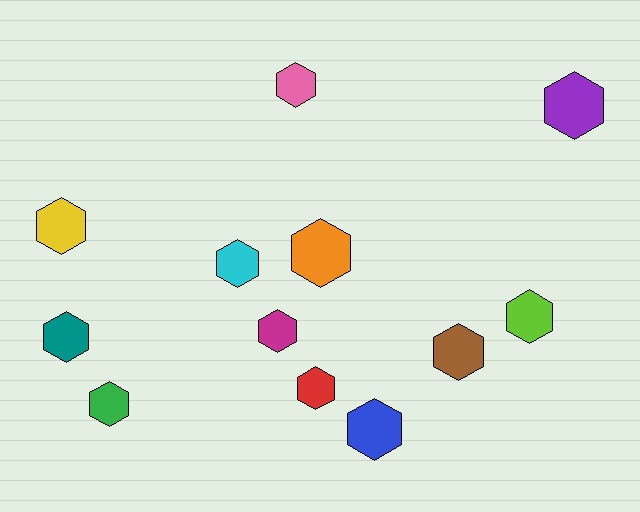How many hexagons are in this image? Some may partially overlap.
There are 12 hexagons.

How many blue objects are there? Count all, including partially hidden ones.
There is 1 blue object.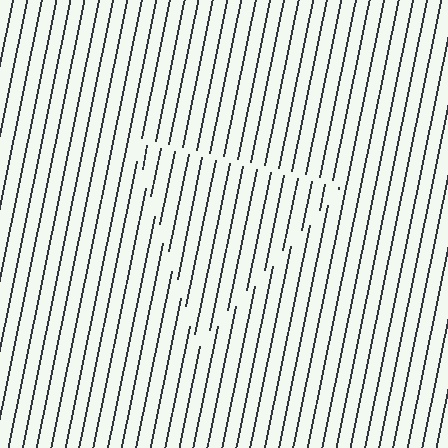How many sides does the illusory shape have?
3 sides — the line-ends trace a triangle.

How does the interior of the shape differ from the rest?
The interior of the shape contains the same grating, shifted by half a period — the contour is defined by the phase discontinuity where line-ends from the inner and outer gratings abut.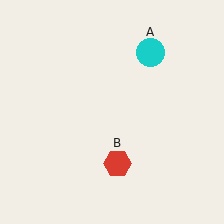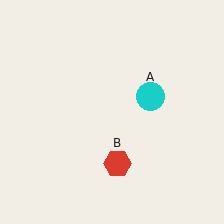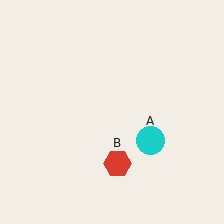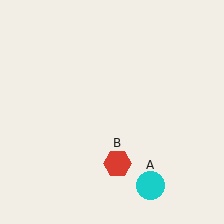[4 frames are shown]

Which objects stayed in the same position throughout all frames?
Red hexagon (object B) remained stationary.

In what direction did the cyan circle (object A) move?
The cyan circle (object A) moved down.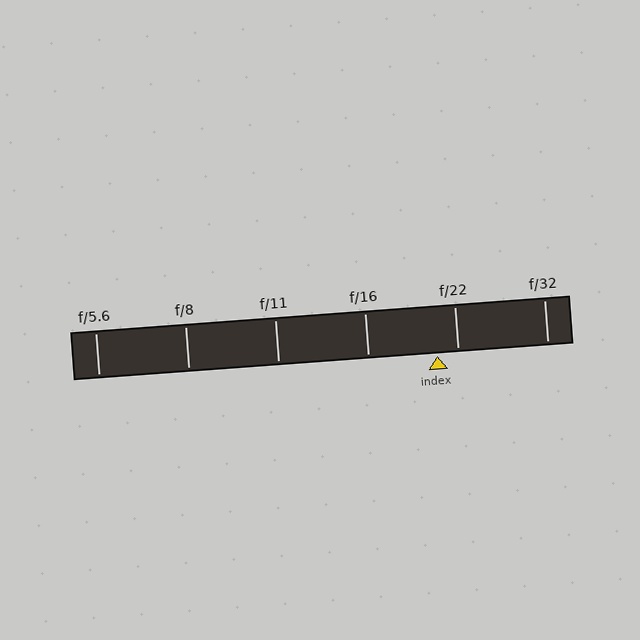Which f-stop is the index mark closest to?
The index mark is closest to f/22.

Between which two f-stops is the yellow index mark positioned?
The index mark is between f/16 and f/22.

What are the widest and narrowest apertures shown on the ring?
The widest aperture shown is f/5.6 and the narrowest is f/32.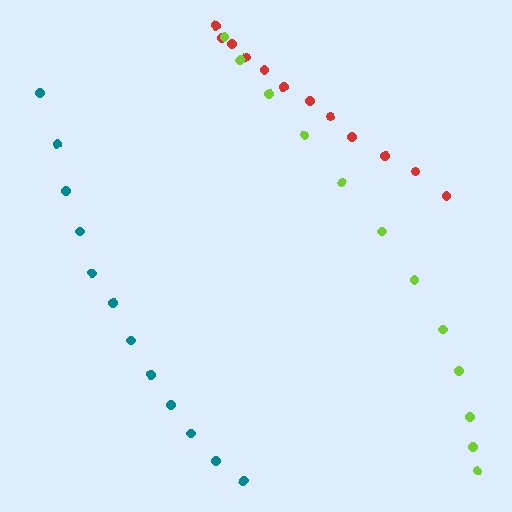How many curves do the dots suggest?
There are 3 distinct paths.